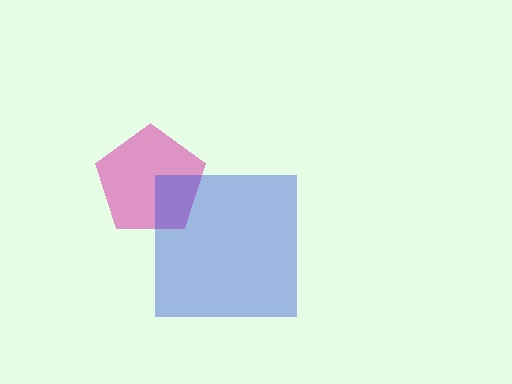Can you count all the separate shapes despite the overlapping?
Yes, there are 2 separate shapes.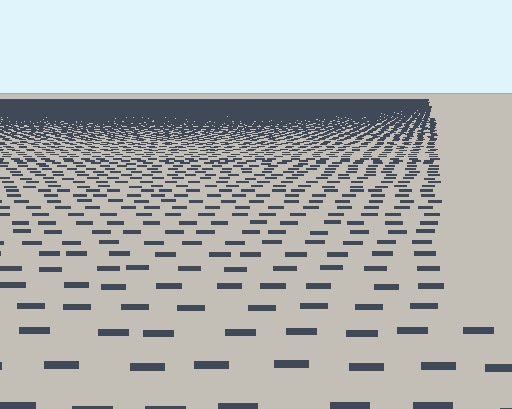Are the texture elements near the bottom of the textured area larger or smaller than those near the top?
Larger. Near the bottom, elements are closer to the viewer and appear at a bigger on-screen size.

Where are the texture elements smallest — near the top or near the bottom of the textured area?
Near the top.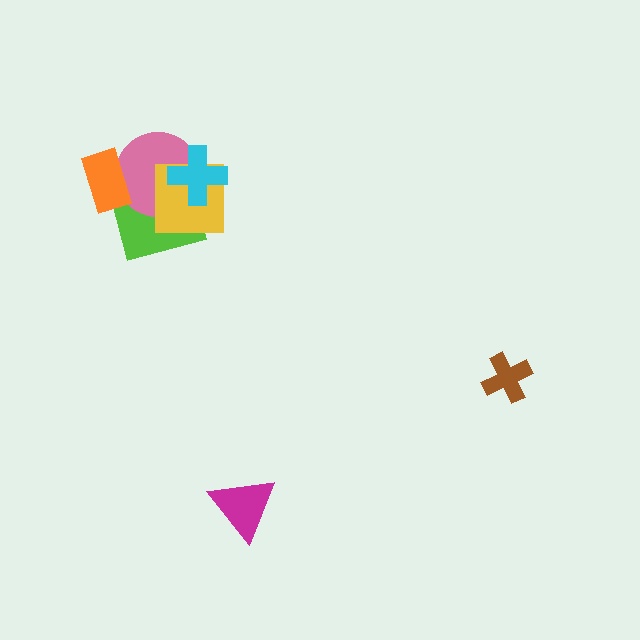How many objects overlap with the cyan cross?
3 objects overlap with the cyan cross.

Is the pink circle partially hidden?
Yes, it is partially covered by another shape.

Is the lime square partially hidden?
Yes, it is partially covered by another shape.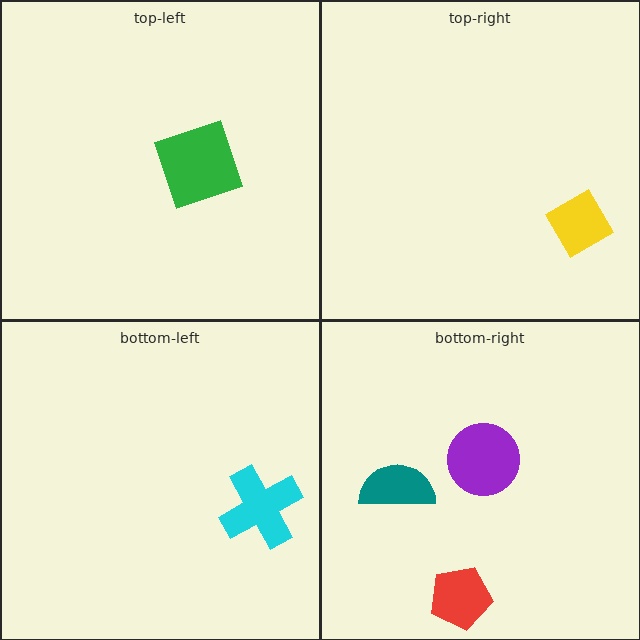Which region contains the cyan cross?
The bottom-left region.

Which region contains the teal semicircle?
The bottom-right region.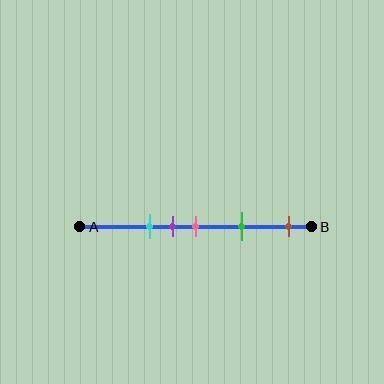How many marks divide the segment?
There are 5 marks dividing the segment.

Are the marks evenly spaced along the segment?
No, the marks are not evenly spaced.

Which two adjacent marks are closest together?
The purple and pink marks are the closest adjacent pair.